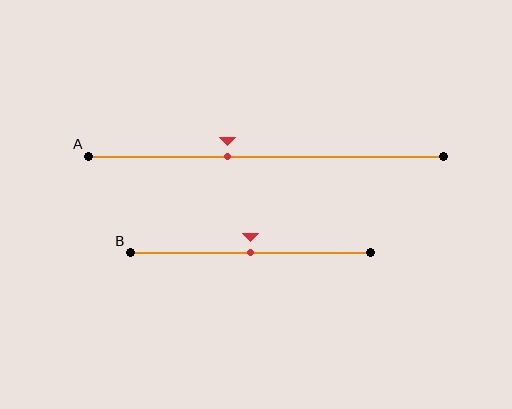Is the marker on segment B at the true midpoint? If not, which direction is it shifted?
Yes, the marker on segment B is at the true midpoint.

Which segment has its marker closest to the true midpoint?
Segment B has its marker closest to the true midpoint.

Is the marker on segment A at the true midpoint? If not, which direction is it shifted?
No, the marker on segment A is shifted to the left by about 11% of the segment length.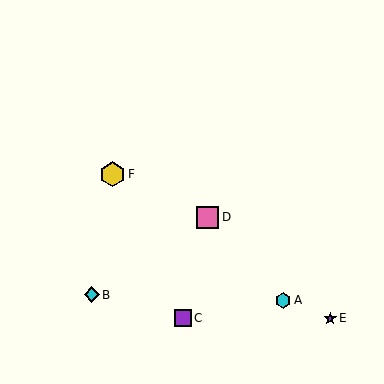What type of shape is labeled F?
Shape F is a yellow hexagon.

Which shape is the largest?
The yellow hexagon (labeled F) is the largest.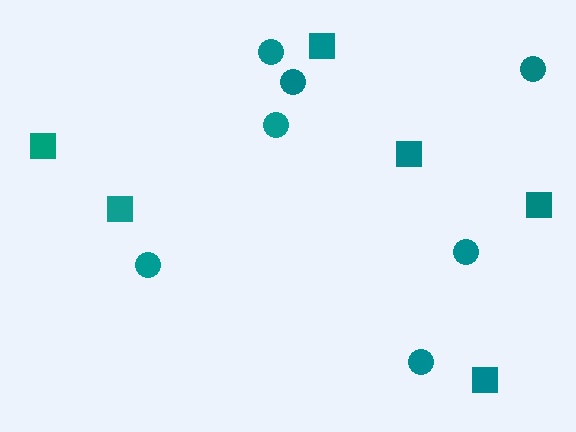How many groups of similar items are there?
There are 2 groups: one group of circles (7) and one group of squares (6).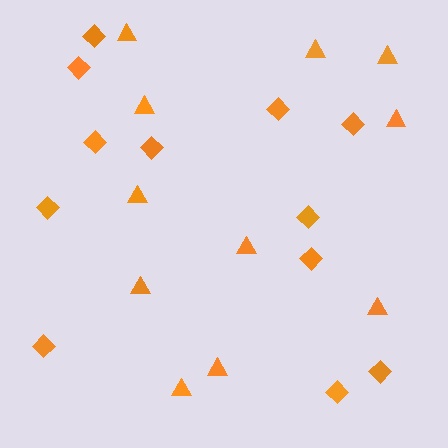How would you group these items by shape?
There are 2 groups: one group of diamonds (12) and one group of triangles (11).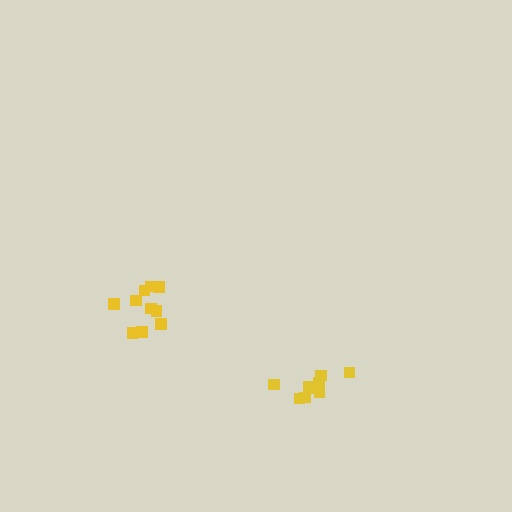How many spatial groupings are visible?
There are 2 spatial groupings.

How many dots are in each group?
Group 1: 11 dots, Group 2: 9 dots (20 total).